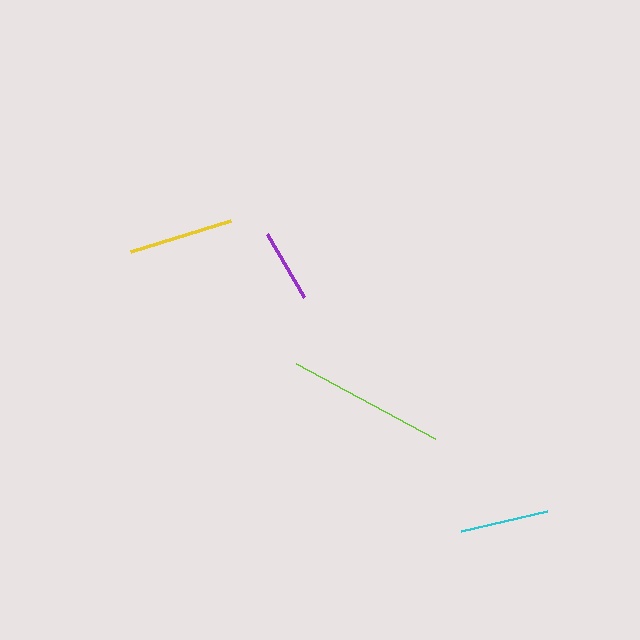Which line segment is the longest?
The lime line is the longest at approximately 157 pixels.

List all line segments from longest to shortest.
From longest to shortest: lime, yellow, cyan, purple.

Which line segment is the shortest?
The purple line is the shortest at approximately 73 pixels.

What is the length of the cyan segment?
The cyan segment is approximately 88 pixels long.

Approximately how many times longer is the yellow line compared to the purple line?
The yellow line is approximately 1.4 times the length of the purple line.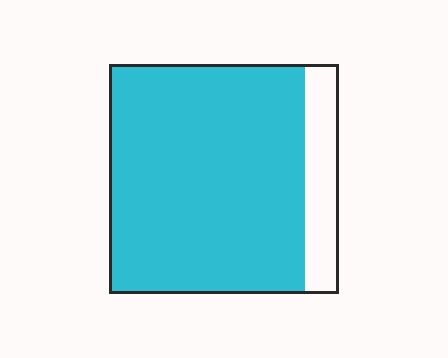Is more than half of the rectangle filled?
Yes.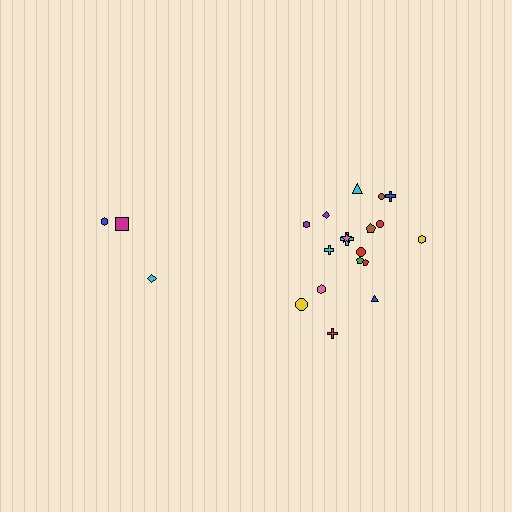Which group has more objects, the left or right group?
The right group.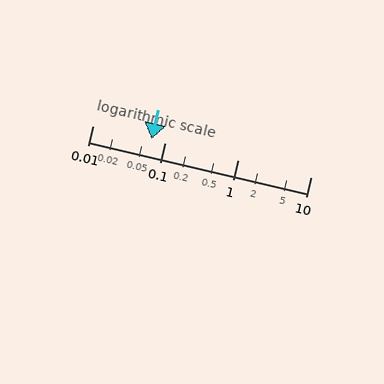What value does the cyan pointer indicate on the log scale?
The pointer indicates approximately 0.064.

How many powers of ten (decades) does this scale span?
The scale spans 3 decades, from 0.01 to 10.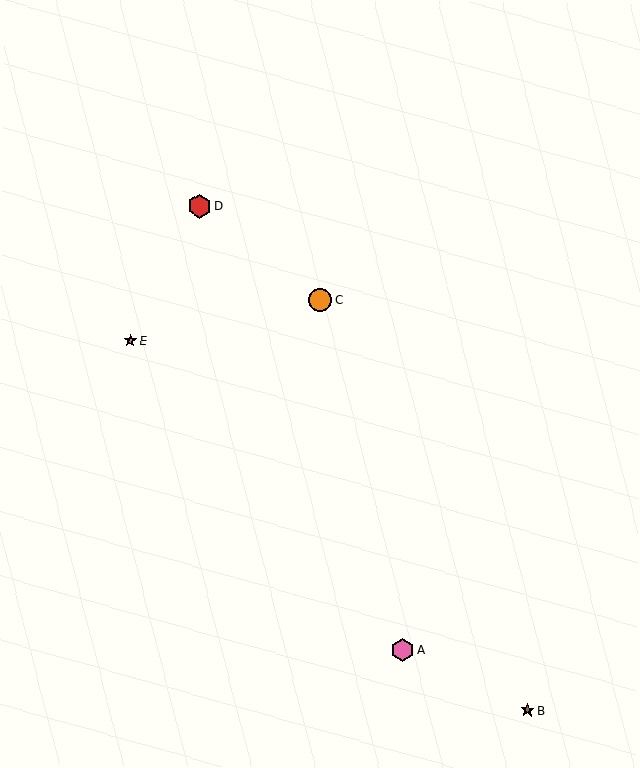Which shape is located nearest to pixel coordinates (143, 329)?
The pink star (labeled E) at (130, 340) is nearest to that location.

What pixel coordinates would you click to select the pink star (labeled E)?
Click at (130, 340) to select the pink star E.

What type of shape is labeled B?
Shape B is a brown star.